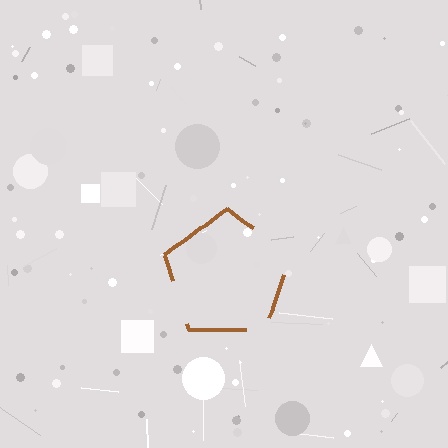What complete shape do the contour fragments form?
The contour fragments form a pentagon.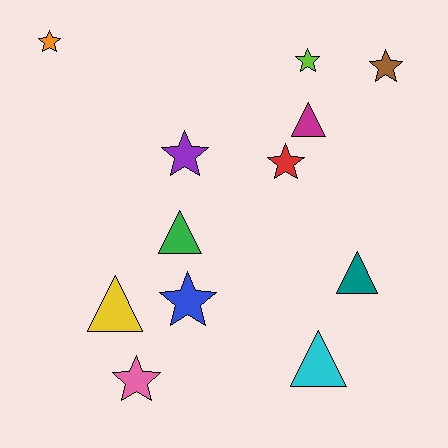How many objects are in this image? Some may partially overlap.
There are 12 objects.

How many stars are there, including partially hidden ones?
There are 7 stars.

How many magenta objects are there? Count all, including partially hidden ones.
There is 1 magenta object.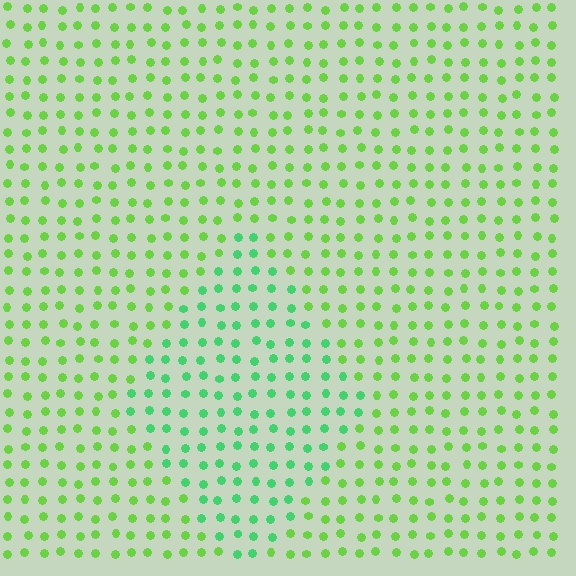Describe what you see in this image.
The image is filled with small lime elements in a uniform arrangement. A diamond-shaped region is visible where the elements are tinted to a slightly different hue, forming a subtle color boundary.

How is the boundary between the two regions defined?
The boundary is defined purely by a slight shift in hue (about 35 degrees). Spacing, size, and orientation are identical on both sides.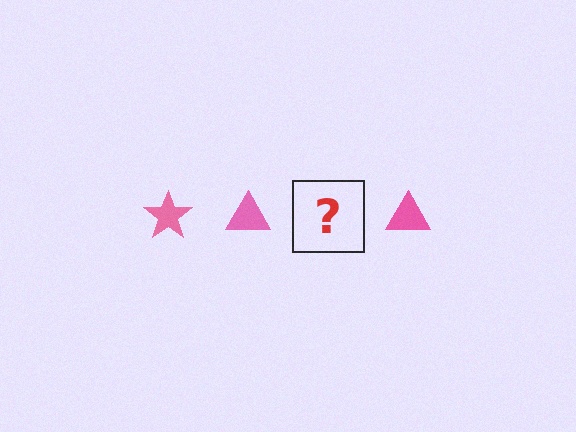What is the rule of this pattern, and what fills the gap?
The rule is that the pattern cycles through star, triangle shapes in pink. The gap should be filled with a pink star.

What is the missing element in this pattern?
The missing element is a pink star.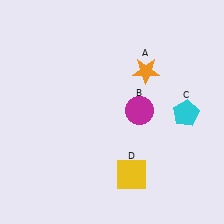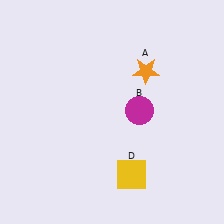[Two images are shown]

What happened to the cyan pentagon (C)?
The cyan pentagon (C) was removed in Image 2. It was in the bottom-right area of Image 1.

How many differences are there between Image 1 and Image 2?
There is 1 difference between the two images.